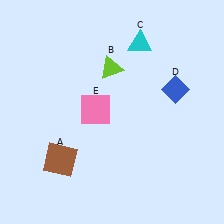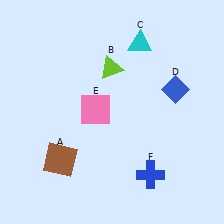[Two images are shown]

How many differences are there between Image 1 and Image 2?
There is 1 difference between the two images.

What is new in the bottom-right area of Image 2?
A blue cross (F) was added in the bottom-right area of Image 2.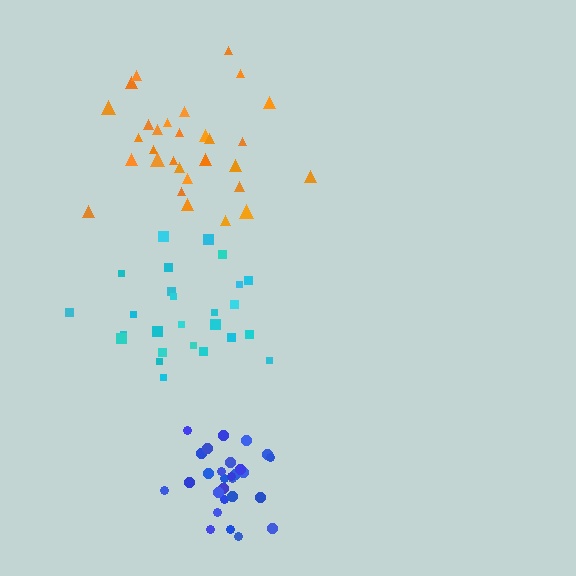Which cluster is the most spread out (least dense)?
Orange.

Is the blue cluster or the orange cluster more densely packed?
Blue.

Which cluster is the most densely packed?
Blue.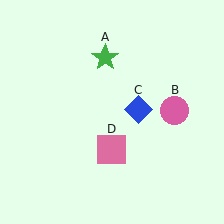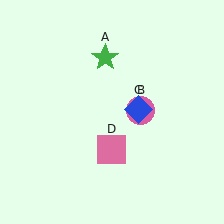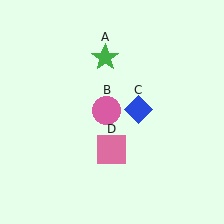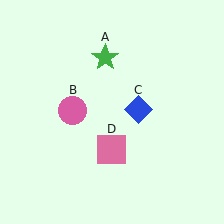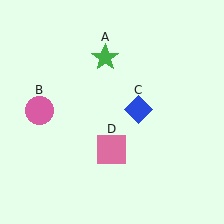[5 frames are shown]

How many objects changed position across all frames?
1 object changed position: pink circle (object B).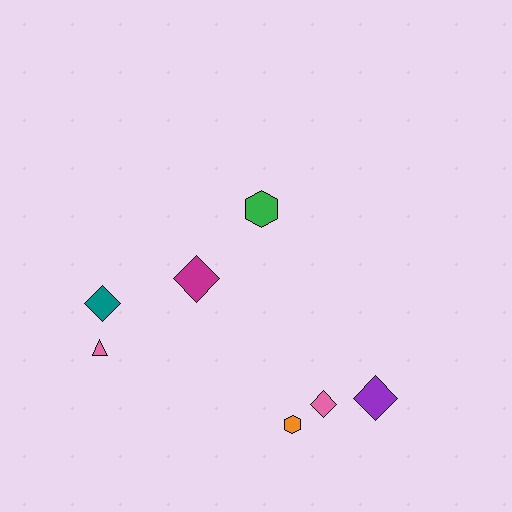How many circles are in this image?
There are no circles.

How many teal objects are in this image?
There is 1 teal object.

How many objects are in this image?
There are 7 objects.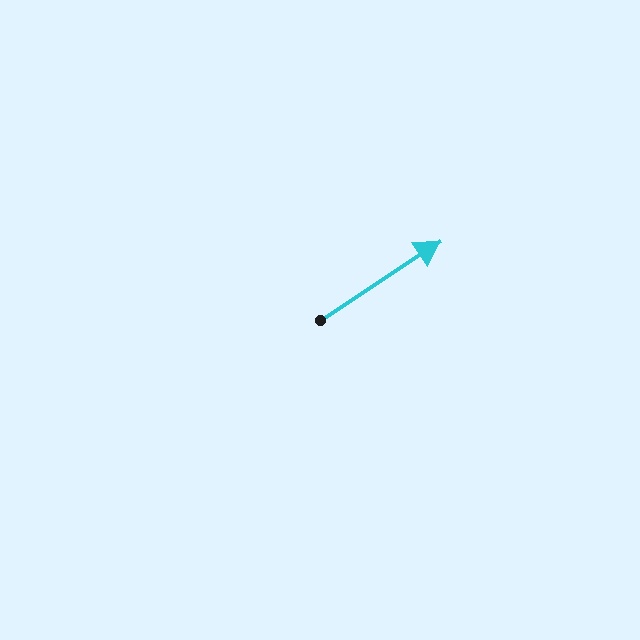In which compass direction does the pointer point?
Northeast.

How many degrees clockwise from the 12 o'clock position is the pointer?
Approximately 57 degrees.